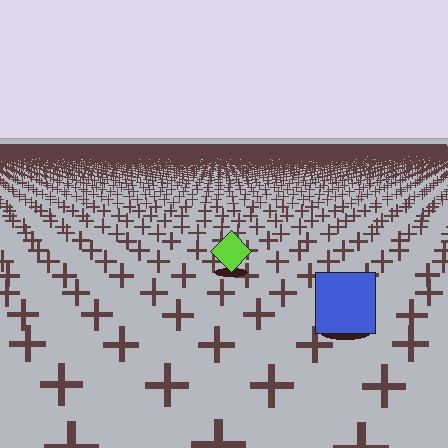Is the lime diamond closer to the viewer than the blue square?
No. The blue square is closer — you can tell from the texture gradient: the ground texture is coarser near it.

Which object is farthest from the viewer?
The lime diamond is farthest from the viewer. It appears smaller and the ground texture around it is denser.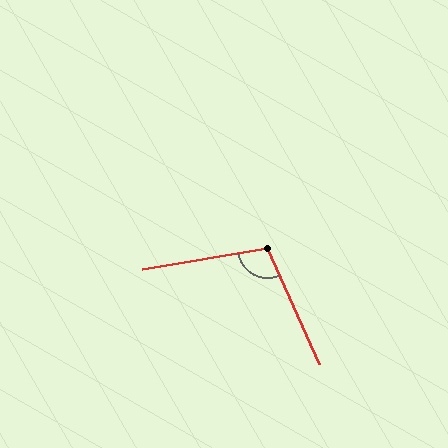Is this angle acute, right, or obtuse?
It is obtuse.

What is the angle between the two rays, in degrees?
Approximately 104 degrees.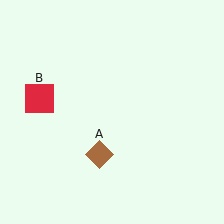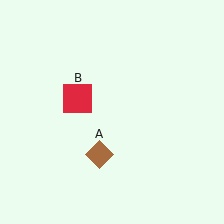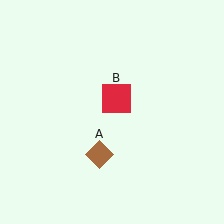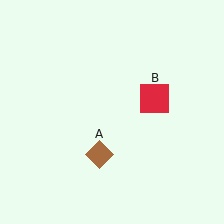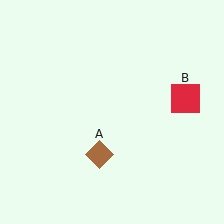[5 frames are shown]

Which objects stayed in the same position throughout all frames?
Brown diamond (object A) remained stationary.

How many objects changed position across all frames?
1 object changed position: red square (object B).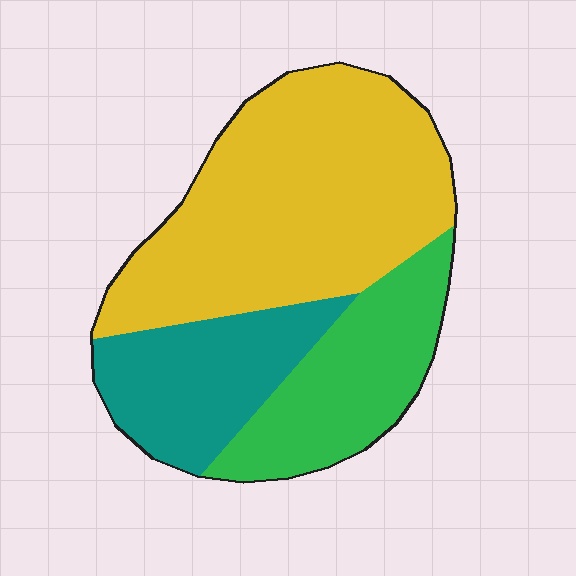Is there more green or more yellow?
Yellow.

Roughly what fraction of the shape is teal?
Teal takes up about one fifth (1/5) of the shape.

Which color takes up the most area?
Yellow, at roughly 55%.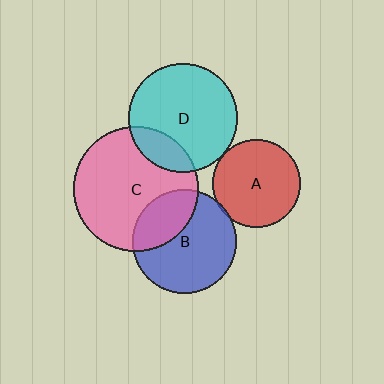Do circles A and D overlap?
Yes.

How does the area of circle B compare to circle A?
Approximately 1.4 times.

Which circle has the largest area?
Circle C (pink).